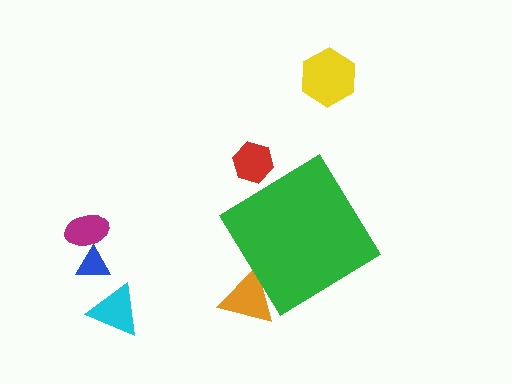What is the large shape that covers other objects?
A green diamond.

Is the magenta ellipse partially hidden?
No, the magenta ellipse is fully visible.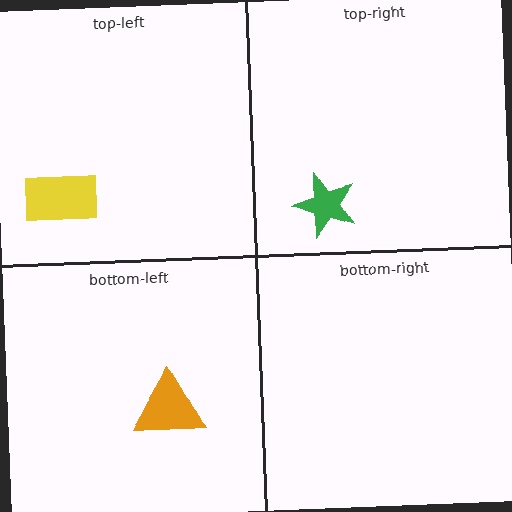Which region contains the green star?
The top-right region.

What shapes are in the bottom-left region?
The orange triangle.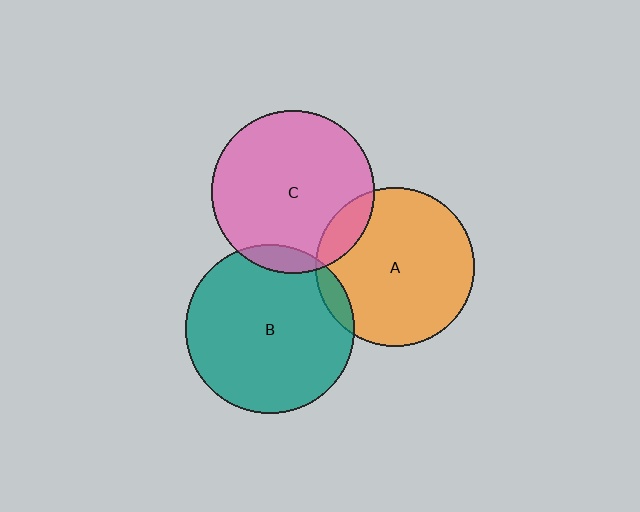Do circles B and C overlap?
Yes.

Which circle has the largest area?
Circle B (teal).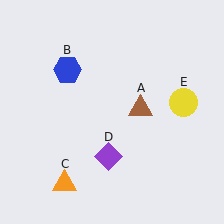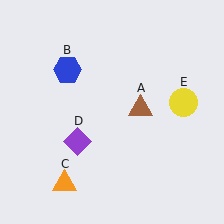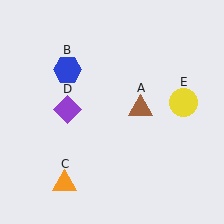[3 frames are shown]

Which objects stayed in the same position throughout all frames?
Brown triangle (object A) and blue hexagon (object B) and orange triangle (object C) and yellow circle (object E) remained stationary.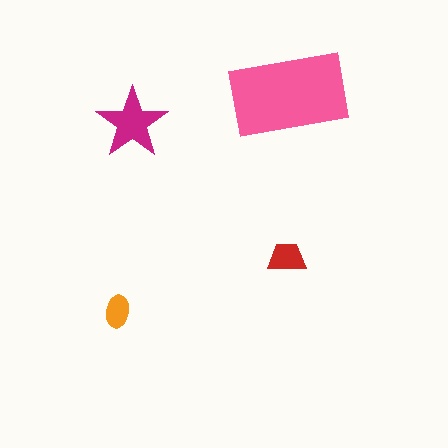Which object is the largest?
The pink rectangle.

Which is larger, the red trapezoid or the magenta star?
The magenta star.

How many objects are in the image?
There are 4 objects in the image.